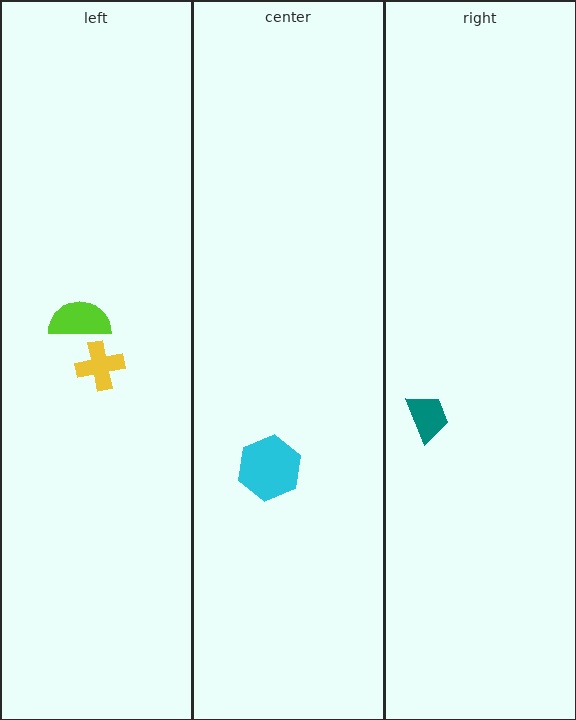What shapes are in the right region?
The teal trapezoid.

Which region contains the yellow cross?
The left region.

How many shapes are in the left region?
2.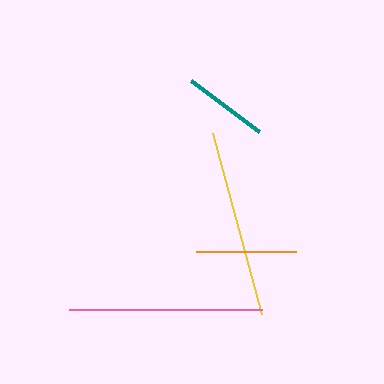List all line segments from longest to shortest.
From longest to shortest: pink, yellow, orange, teal.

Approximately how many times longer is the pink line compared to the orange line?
The pink line is approximately 1.9 times the length of the orange line.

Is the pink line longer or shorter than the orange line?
The pink line is longer than the orange line.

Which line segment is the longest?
The pink line is the longest at approximately 193 pixels.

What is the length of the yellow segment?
The yellow segment is approximately 188 pixels long.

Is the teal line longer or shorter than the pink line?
The pink line is longer than the teal line.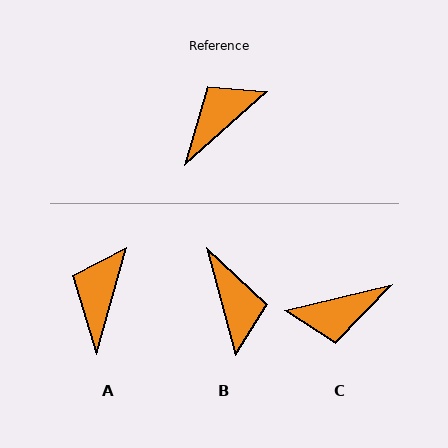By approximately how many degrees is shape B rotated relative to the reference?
Approximately 117 degrees clockwise.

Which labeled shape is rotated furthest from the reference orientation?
C, about 152 degrees away.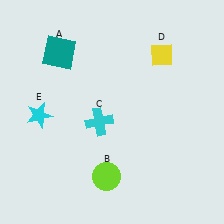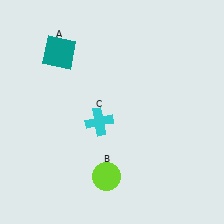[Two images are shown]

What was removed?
The yellow diamond (D), the cyan star (E) were removed in Image 2.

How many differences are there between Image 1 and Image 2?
There are 2 differences between the two images.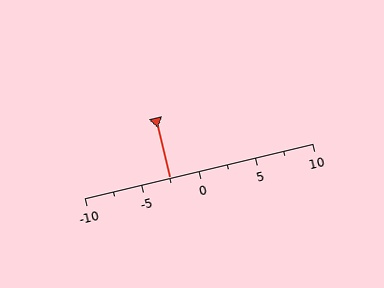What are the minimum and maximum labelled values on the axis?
The axis runs from -10 to 10.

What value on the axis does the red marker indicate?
The marker indicates approximately -2.5.